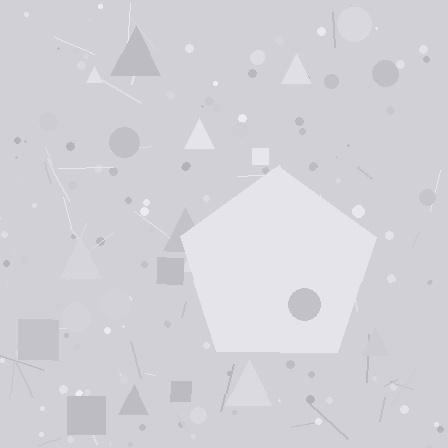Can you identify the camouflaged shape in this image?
The camouflaged shape is a pentagon.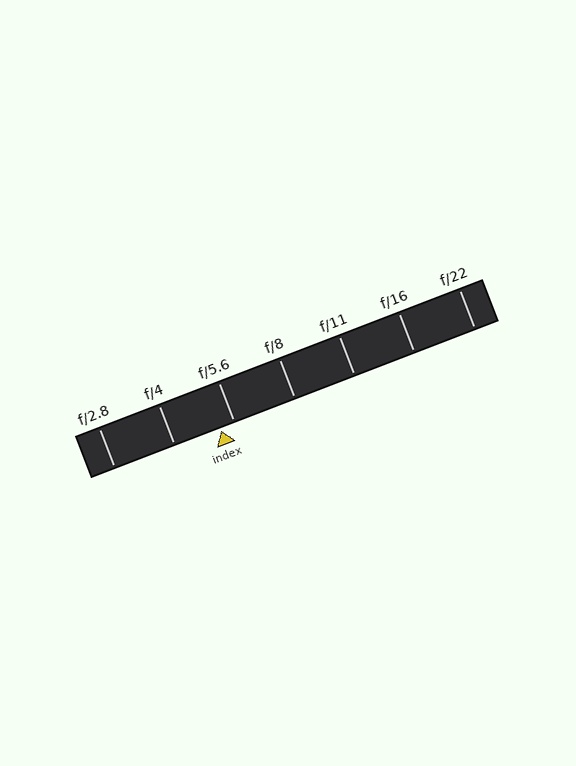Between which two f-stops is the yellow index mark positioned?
The index mark is between f/4 and f/5.6.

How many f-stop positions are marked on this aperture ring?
There are 7 f-stop positions marked.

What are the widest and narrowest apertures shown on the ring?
The widest aperture shown is f/2.8 and the narrowest is f/22.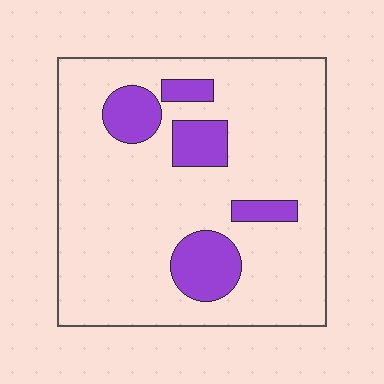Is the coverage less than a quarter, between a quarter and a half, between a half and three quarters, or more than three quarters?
Less than a quarter.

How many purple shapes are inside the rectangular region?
5.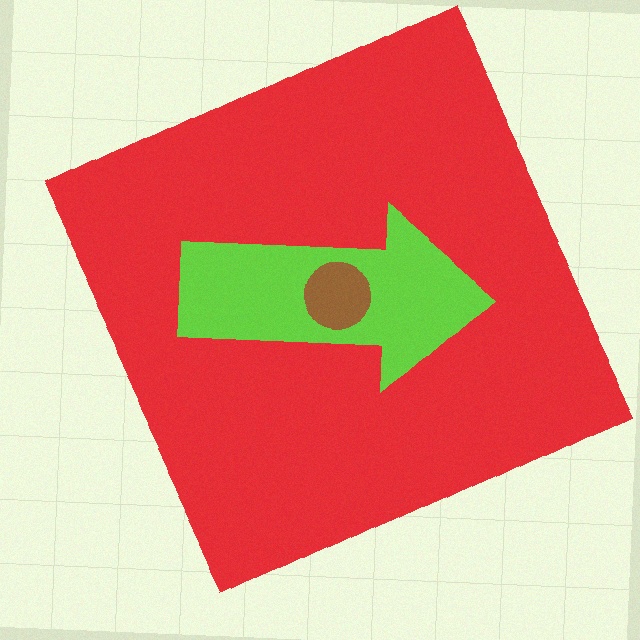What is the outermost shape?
The red square.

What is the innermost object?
The brown circle.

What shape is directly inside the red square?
The lime arrow.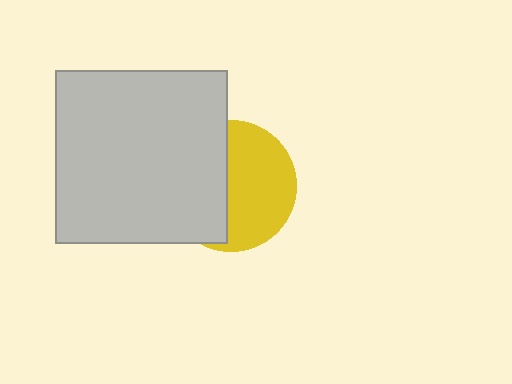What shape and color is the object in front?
The object in front is a light gray square.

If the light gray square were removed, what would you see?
You would see the complete yellow circle.